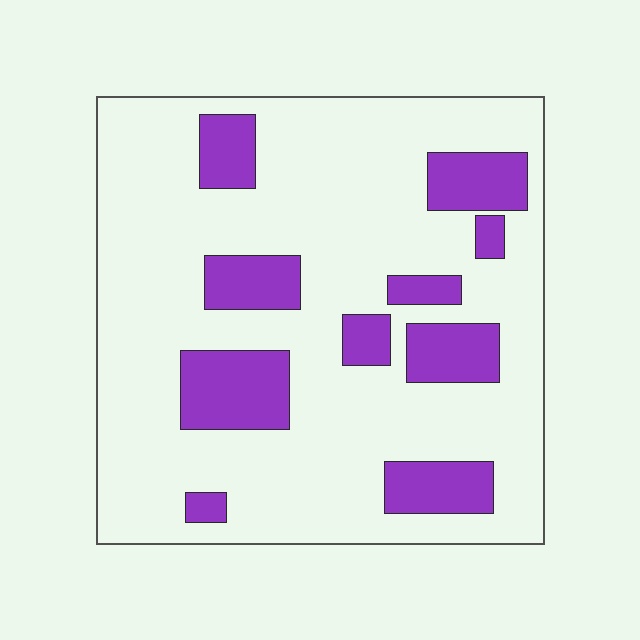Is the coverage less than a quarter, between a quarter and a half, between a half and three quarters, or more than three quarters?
Less than a quarter.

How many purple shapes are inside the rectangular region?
10.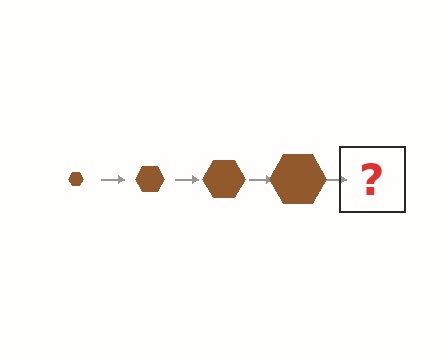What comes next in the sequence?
The next element should be a brown hexagon, larger than the previous one.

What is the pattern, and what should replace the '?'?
The pattern is that the hexagon gets progressively larger each step. The '?' should be a brown hexagon, larger than the previous one.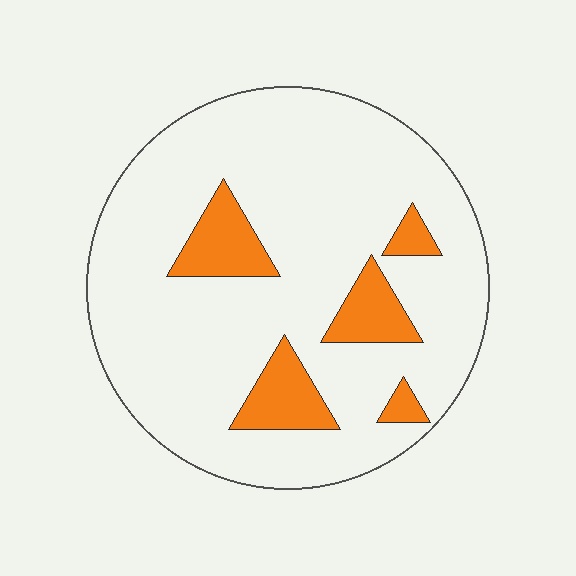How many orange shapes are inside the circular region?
5.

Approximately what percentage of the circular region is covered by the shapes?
Approximately 15%.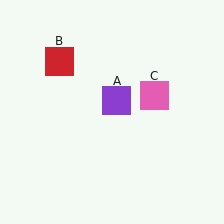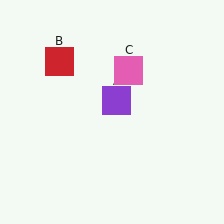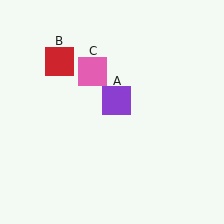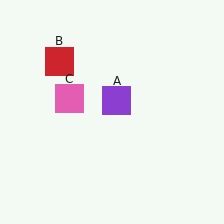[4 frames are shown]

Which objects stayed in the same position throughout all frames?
Purple square (object A) and red square (object B) remained stationary.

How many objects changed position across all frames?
1 object changed position: pink square (object C).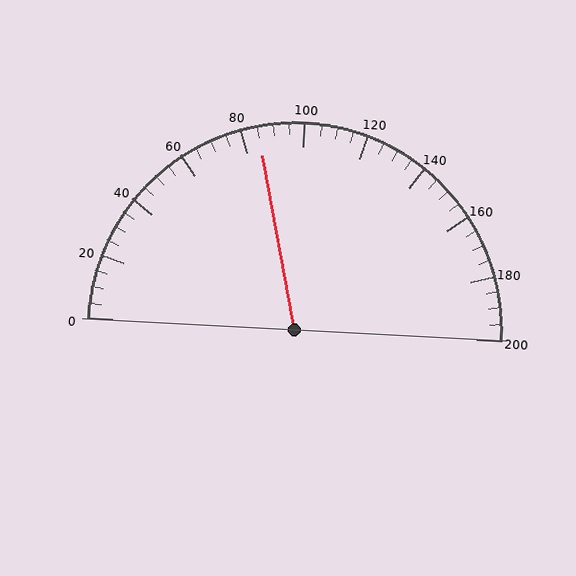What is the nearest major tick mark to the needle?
The nearest major tick mark is 80.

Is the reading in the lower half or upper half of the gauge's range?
The reading is in the lower half of the range (0 to 200).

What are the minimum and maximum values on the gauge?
The gauge ranges from 0 to 200.